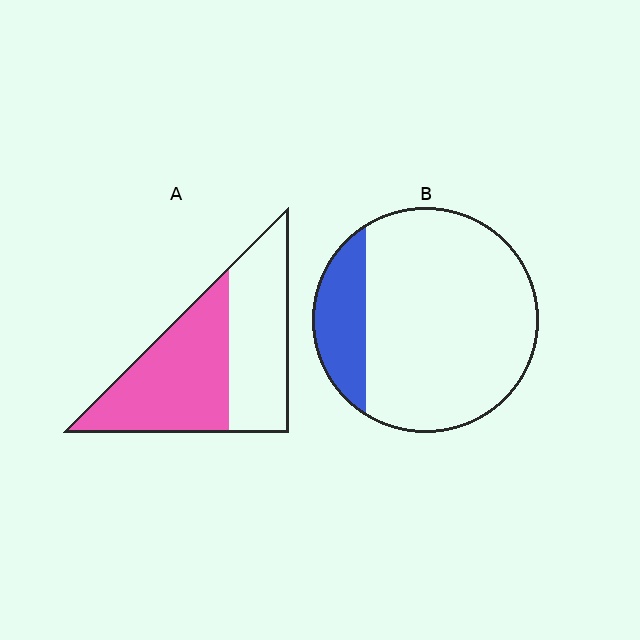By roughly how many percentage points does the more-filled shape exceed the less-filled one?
By roughly 35 percentage points (A over B).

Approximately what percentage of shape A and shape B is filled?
A is approximately 55% and B is approximately 20%.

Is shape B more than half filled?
No.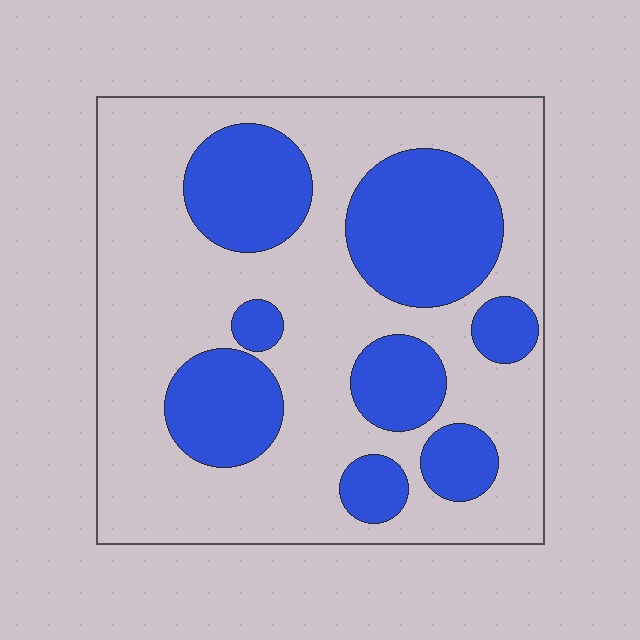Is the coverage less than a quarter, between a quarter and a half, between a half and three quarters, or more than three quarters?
Between a quarter and a half.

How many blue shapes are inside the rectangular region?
8.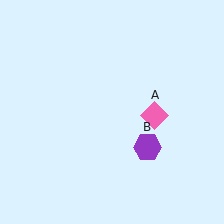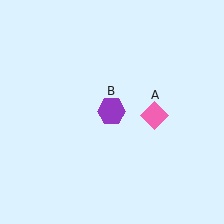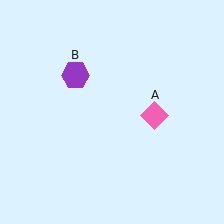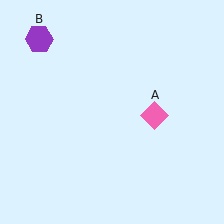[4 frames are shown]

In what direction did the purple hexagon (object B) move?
The purple hexagon (object B) moved up and to the left.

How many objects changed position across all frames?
1 object changed position: purple hexagon (object B).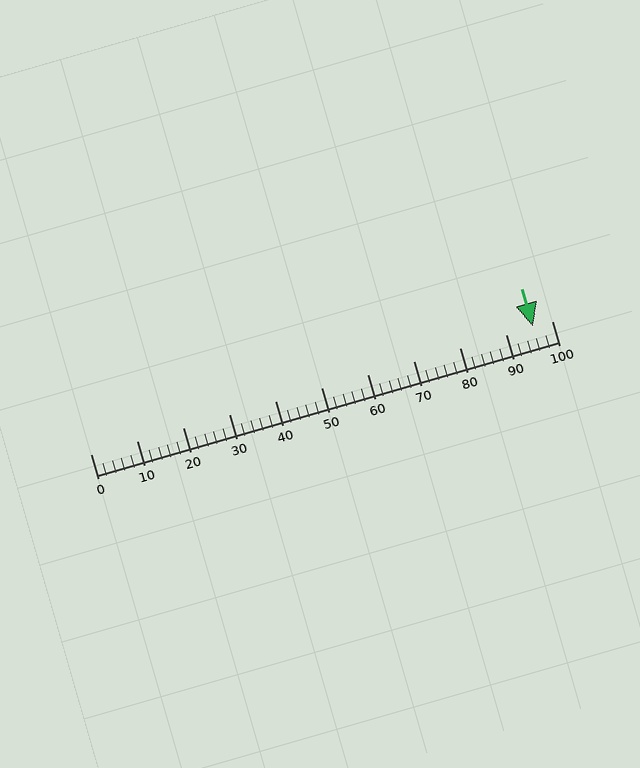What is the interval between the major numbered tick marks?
The major tick marks are spaced 10 units apart.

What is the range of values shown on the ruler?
The ruler shows values from 0 to 100.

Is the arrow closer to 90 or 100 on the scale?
The arrow is closer to 100.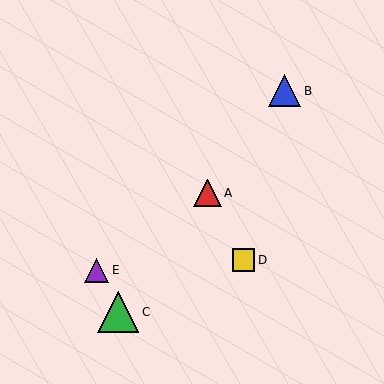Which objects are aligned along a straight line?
Objects A, B, C are aligned along a straight line.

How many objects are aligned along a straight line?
3 objects (A, B, C) are aligned along a straight line.